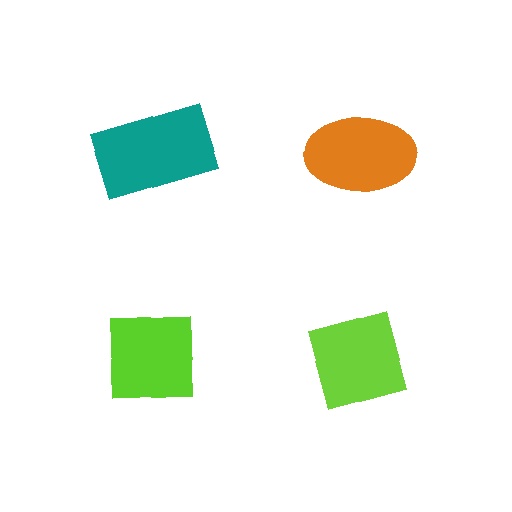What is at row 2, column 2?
A lime diamond.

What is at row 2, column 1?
A lime square.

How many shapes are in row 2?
2 shapes.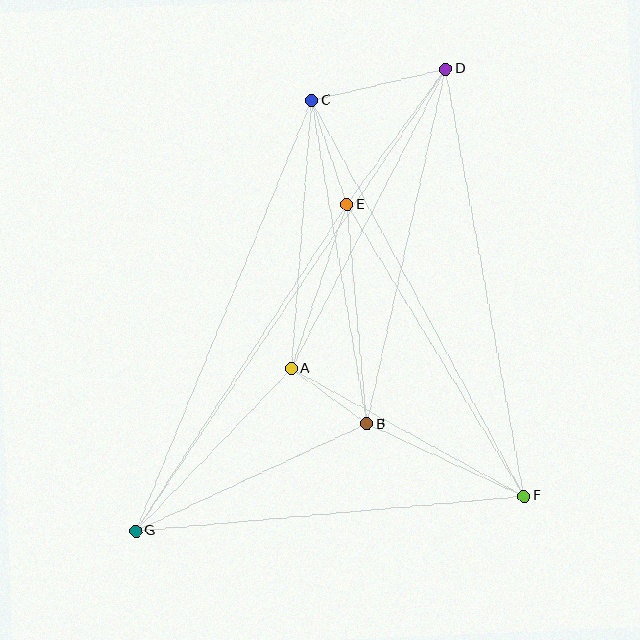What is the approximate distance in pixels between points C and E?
The distance between C and E is approximately 110 pixels.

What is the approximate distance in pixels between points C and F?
The distance between C and F is approximately 449 pixels.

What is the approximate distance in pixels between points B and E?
The distance between B and E is approximately 220 pixels.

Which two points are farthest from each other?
Points D and G are farthest from each other.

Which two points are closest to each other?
Points A and B are closest to each other.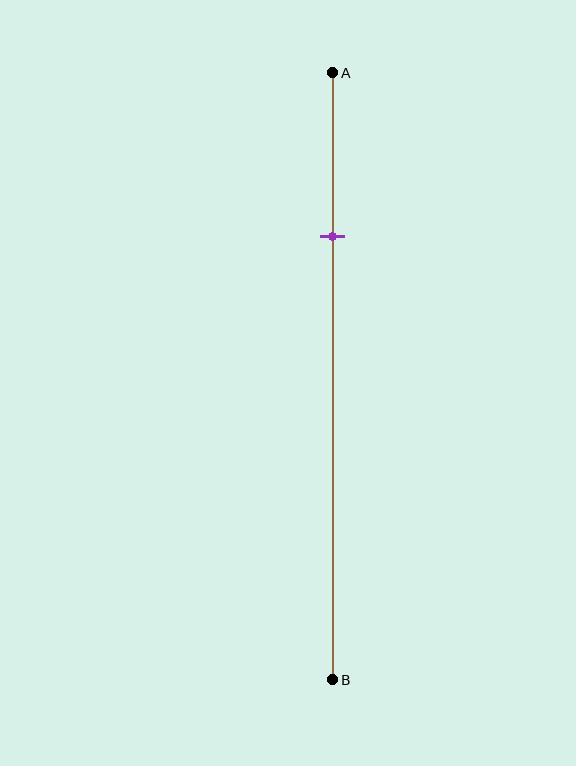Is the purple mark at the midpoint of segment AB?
No, the mark is at about 25% from A, not at the 50% midpoint.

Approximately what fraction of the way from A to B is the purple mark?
The purple mark is approximately 25% of the way from A to B.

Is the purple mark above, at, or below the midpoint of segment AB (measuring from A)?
The purple mark is above the midpoint of segment AB.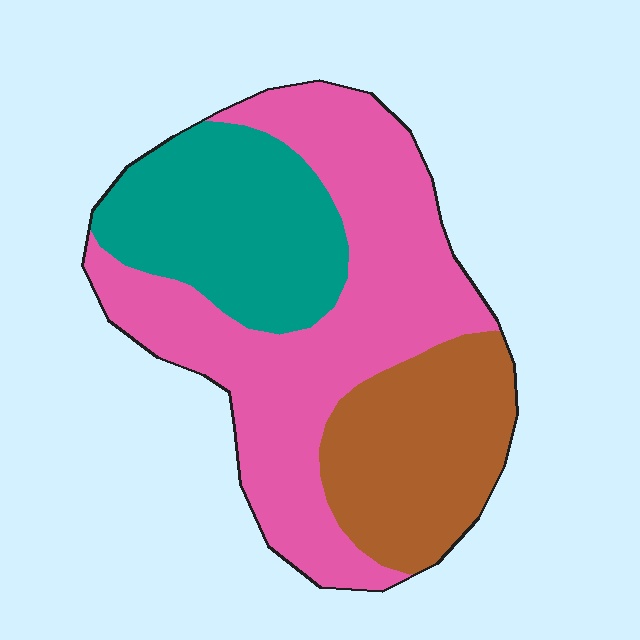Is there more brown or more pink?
Pink.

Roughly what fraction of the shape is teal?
Teal covers 26% of the shape.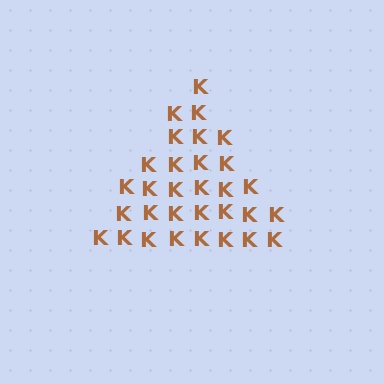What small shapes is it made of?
It is made of small letter K's.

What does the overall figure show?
The overall figure shows a triangle.